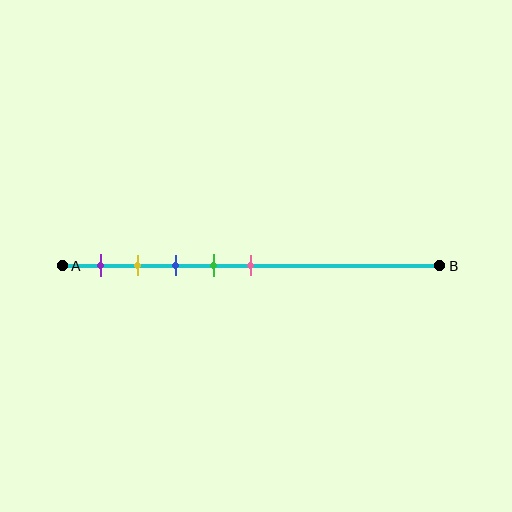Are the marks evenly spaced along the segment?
Yes, the marks are approximately evenly spaced.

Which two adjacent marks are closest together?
The yellow and blue marks are the closest adjacent pair.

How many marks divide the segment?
There are 5 marks dividing the segment.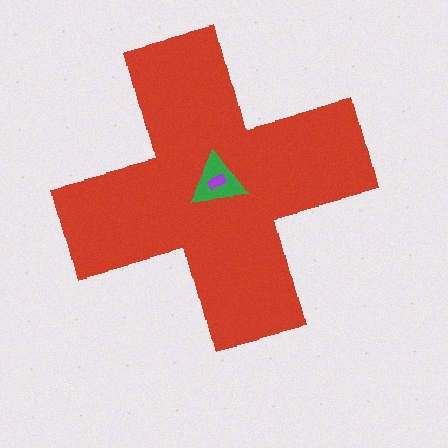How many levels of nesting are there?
3.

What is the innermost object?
The purple rectangle.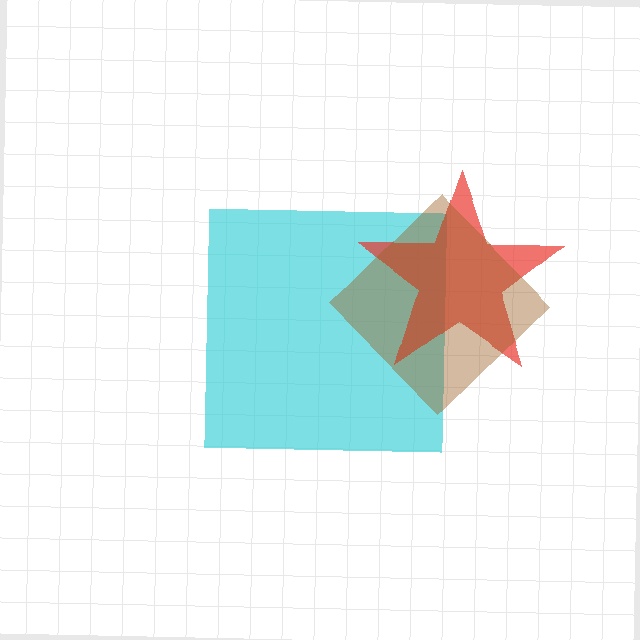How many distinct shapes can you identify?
There are 3 distinct shapes: a cyan square, a red star, a brown diamond.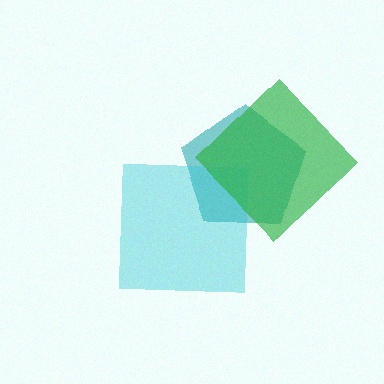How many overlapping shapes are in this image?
There are 3 overlapping shapes in the image.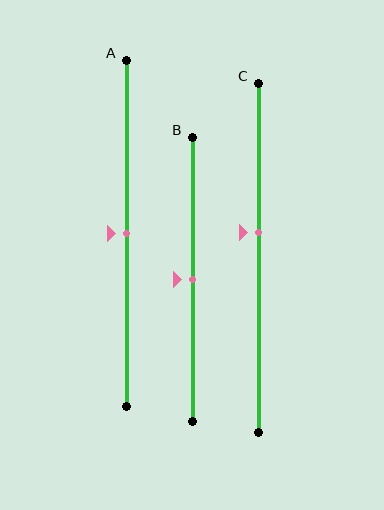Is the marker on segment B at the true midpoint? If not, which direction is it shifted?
Yes, the marker on segment B is at the true midpoint.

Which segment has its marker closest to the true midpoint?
Segment A has its marker closest to the true midpoint.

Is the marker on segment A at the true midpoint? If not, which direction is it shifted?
Yes, the marker on segment A is at the true midpoint.